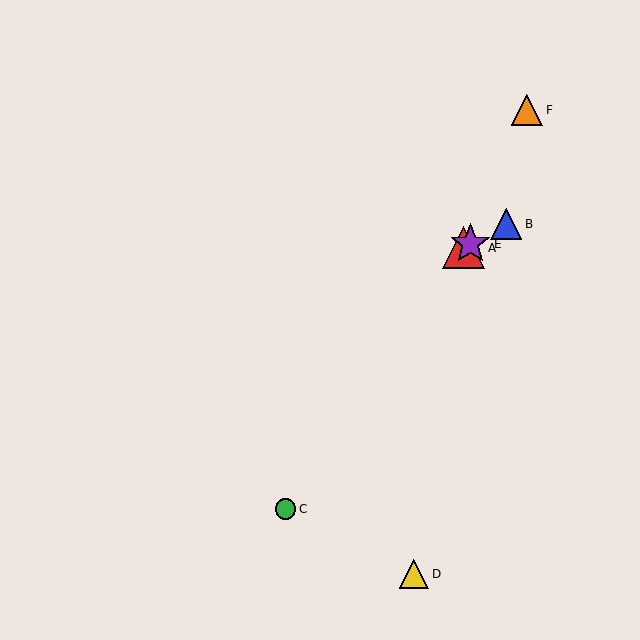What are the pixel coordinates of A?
Object A is at (464, 248).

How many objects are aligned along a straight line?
3 objects (A, B, E) are aligned along a straight line.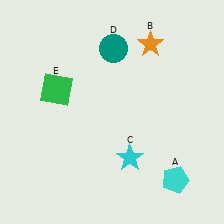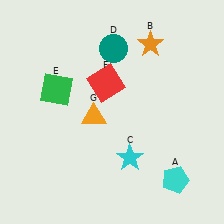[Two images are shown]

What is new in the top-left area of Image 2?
A red square (F) was added in the top-left area of Image 2.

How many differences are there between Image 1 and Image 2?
There are 2 differences between the two images.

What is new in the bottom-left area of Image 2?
An orange triangle (G) was added in the bottom-left area of Image 2.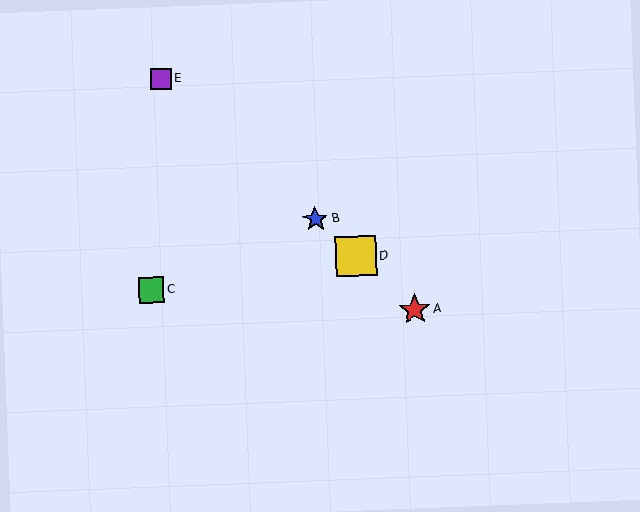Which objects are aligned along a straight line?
Objects A, B, D, E are aligned along a straight line.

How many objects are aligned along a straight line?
4 objects (A, B, D, E) are aligned along a straight line.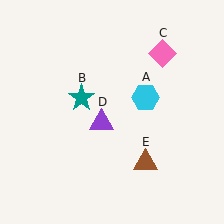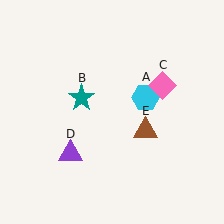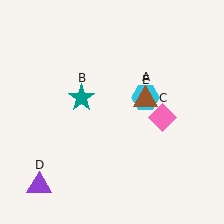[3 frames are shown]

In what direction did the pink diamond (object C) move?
The pink diamond (object C) moved down.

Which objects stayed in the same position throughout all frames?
Cyan hexagon (object A) and teal star (object B) remained stationary.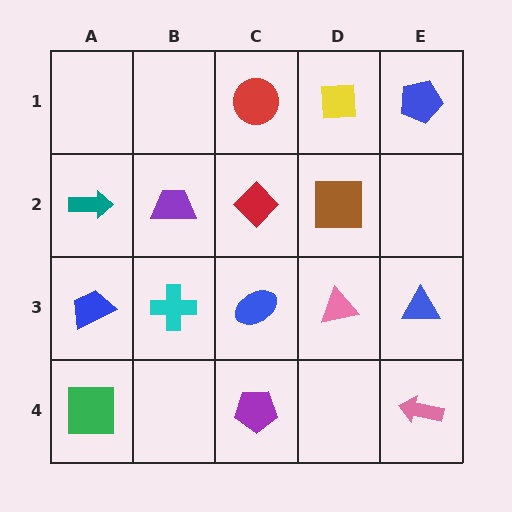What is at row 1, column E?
A blue pentagon.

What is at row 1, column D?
A yellow square.